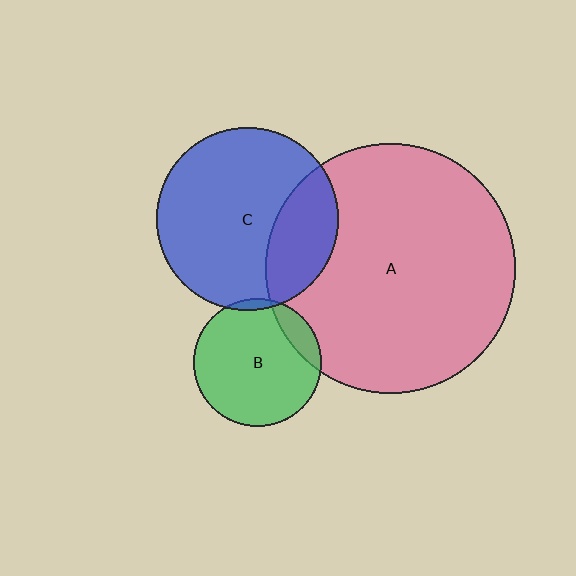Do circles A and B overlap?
Yes.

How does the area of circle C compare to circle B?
Approximately 2.0 times.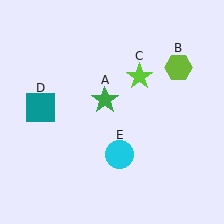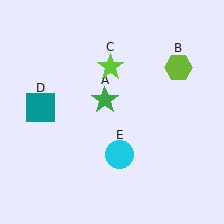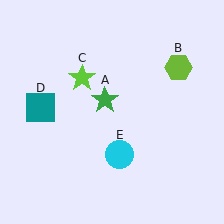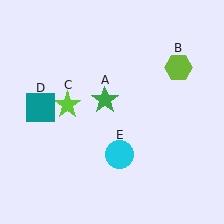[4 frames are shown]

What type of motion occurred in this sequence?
The lime star (object C) rotated counterclockwise around the center of the scene.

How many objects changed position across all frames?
1 object changed position: lime star (object C).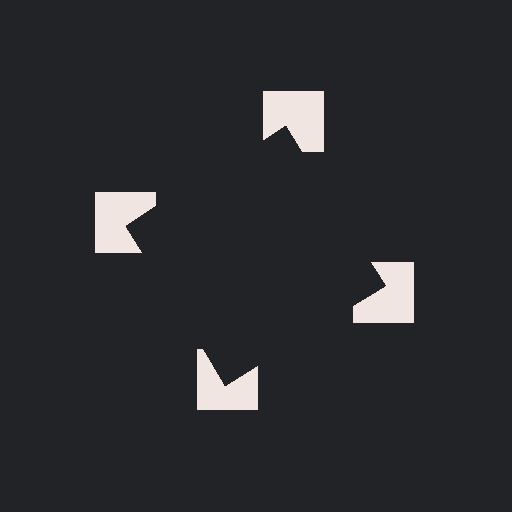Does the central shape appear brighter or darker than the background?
It typically appears slightly darker than the background, even though no actual brightness change is drawn.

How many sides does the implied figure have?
4 sides.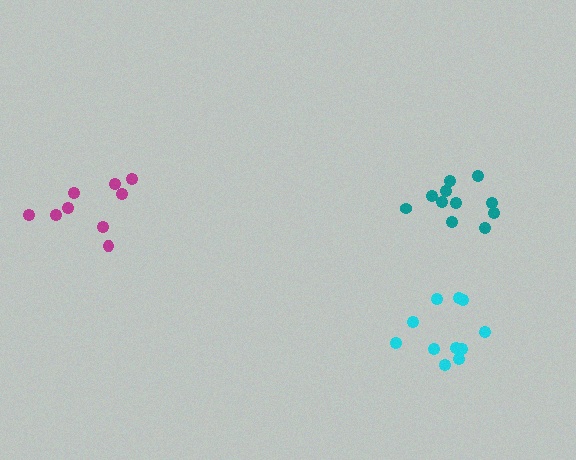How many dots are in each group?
Group 1: 11 dots, Group 2: 9 dots, Group 3: 11 dots (31 total).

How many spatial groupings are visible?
There are 3 spatial groupings.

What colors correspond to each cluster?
The clusters are colored: teal, magenta, cyan.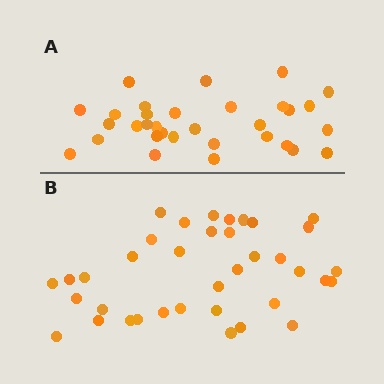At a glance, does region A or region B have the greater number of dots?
Region B (the bottom region) has more dots.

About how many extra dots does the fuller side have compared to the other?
Region B has about 5 more dots than region A.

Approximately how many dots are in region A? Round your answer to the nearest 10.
About 30 dots. (The exact count is 32, which rounds to 30.)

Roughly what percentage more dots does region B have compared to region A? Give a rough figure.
About 15% more.